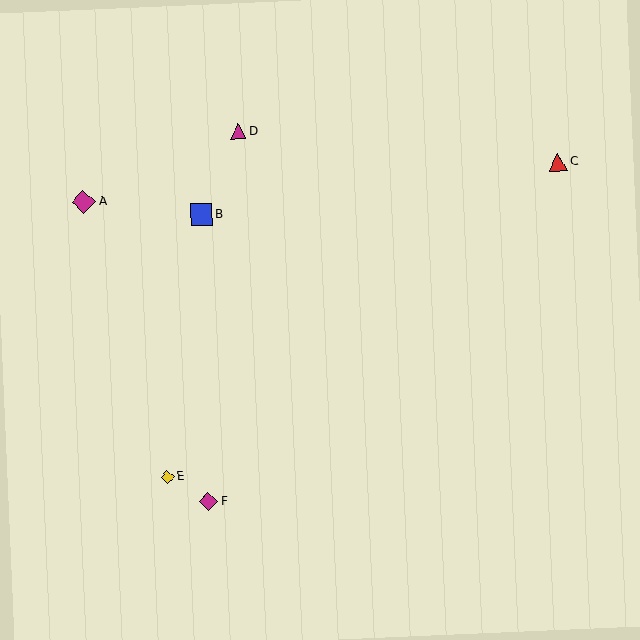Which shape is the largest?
The magenta diamond (labeled A) is the largest.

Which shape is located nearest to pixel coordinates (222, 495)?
The magenta diamond (labeled F) at (208, 502) is nearest to that location.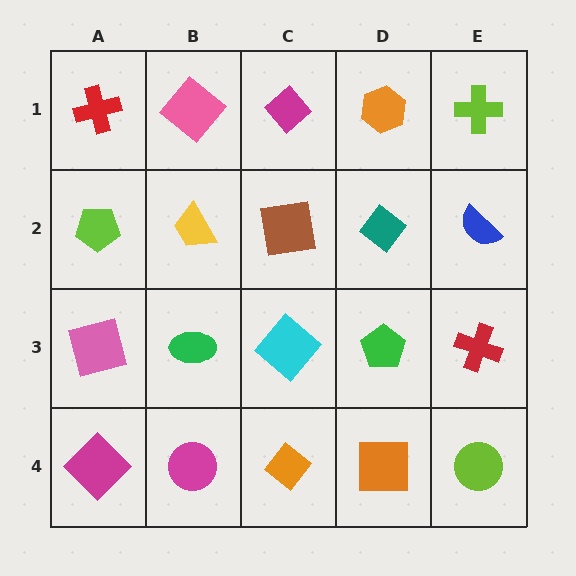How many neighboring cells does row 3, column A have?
3.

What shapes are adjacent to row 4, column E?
A red cross (row 3, column E), an orange square (row 4, column D).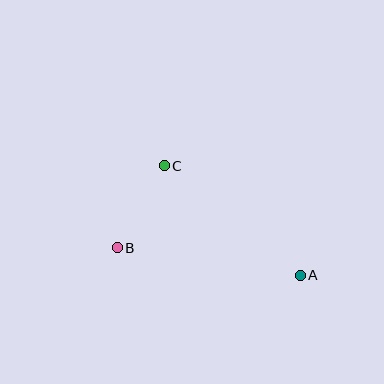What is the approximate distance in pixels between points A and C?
The distance between A and C is approximately 174 pixels.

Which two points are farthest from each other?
Points A and B are farthest from each other.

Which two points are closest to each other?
Points B and C are closest to each other.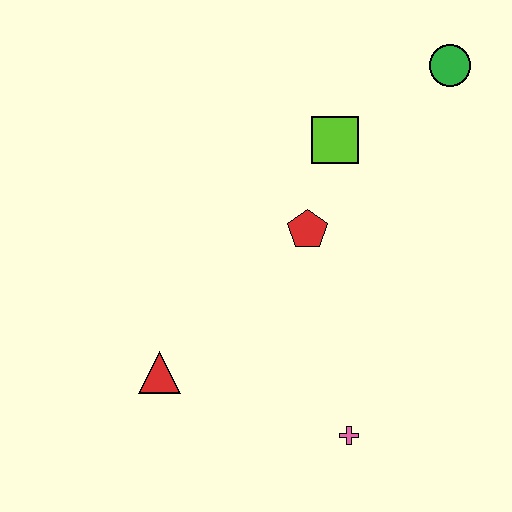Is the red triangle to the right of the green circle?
No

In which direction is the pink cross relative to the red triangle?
The pink cross is to the right of the red triangle.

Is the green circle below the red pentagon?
No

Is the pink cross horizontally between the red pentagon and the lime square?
No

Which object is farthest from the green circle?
The red triangle is farthest from the green circle.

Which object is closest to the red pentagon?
The lime square is closest to the red pentagon.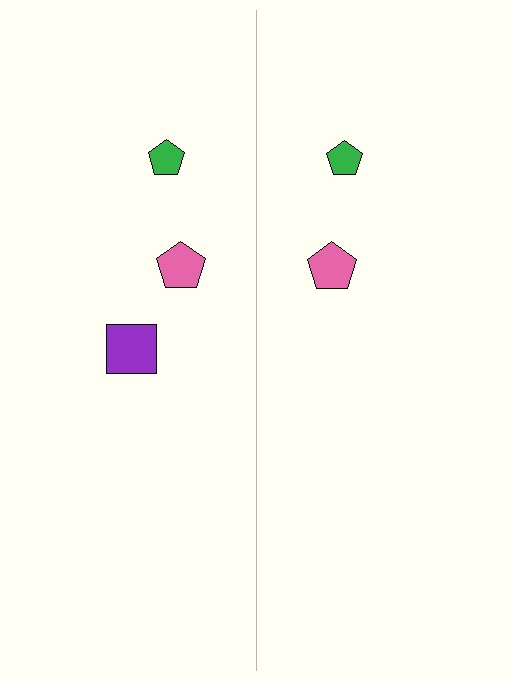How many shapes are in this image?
There are 5 shapes in this image.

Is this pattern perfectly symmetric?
No, the pattern is not perfectly symmetric. A purple square is missing from the right side.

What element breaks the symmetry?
A purple square is missing from the right side.